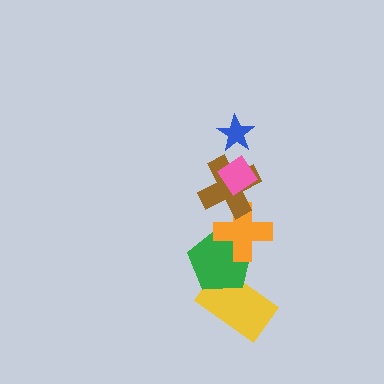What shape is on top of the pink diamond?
The blue star is on top of the pink diamond.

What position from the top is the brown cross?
The brown cross is 3rd from the top.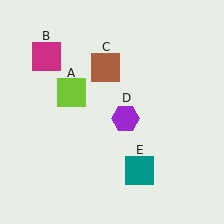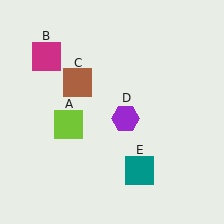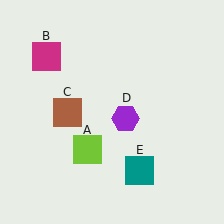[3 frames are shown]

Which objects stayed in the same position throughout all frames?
Magenta square (object B) and purple hexagon (object D) and teal square (object E) remained stationary.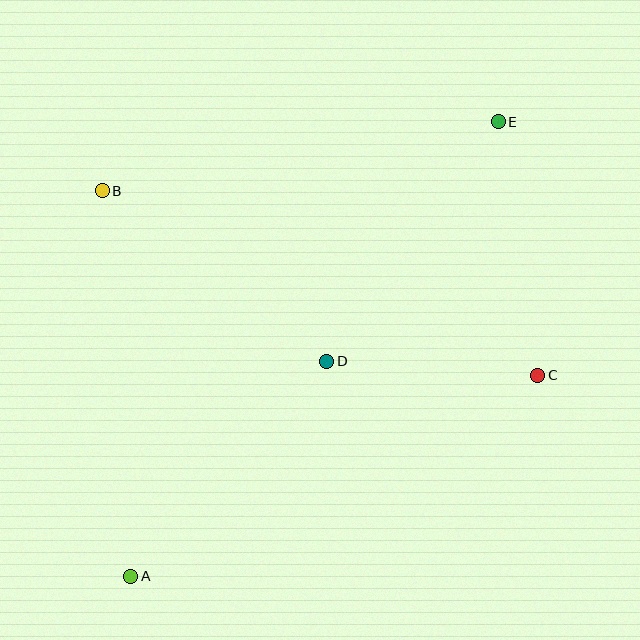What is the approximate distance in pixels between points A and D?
The distance between A and D is approximately 291 pixels.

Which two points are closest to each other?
Points C and D are closest to each other.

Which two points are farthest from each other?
Points A and E are farthest from each other.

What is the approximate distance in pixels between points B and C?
The distance between B and C is approximately 473 pixels.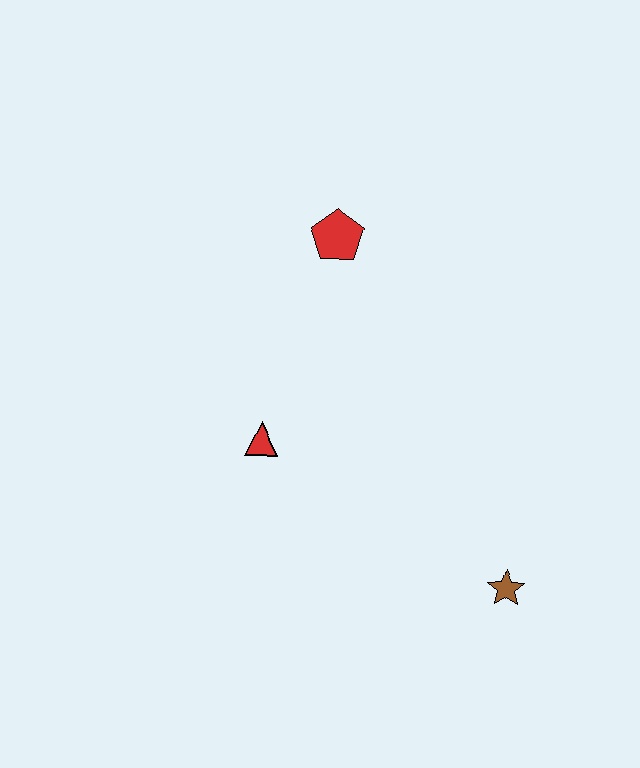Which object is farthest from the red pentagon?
The brown star is farthest from the red pentagon.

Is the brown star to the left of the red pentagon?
No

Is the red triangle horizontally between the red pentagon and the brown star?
No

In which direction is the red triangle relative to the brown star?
The red triangle is to the left of the brown star.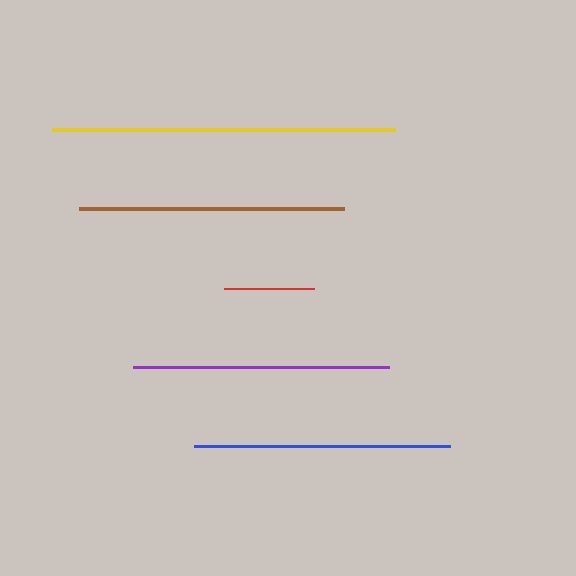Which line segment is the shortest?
The red line is the shortest at approximately 90 pixels.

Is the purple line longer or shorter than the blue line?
The blue line is longer than the purple line.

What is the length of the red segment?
The red segment is approximately 90 pixels long.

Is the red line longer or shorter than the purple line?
The purple line is longer than the red line.